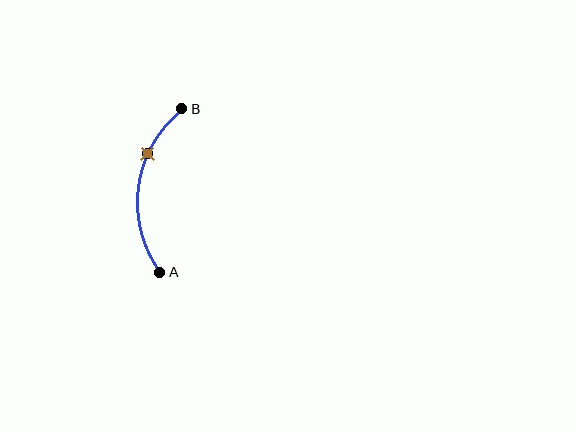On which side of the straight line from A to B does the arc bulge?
The arc bulges to the left of the straight line connecting A and B.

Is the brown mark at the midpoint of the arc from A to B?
No. The brown mark lies on the arc but is closer to endpoint B. The arc midpoint would be at the point on the curve equidistant along the arc from both A and B.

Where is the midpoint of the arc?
The arc midpoint is the point on the curve farthest from the straight line joining A and B. It sits to the left of that line.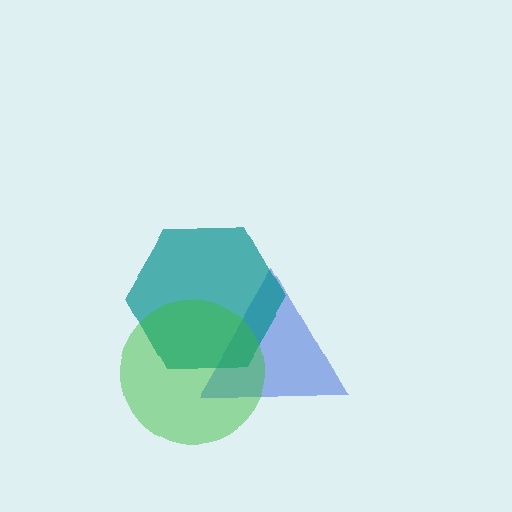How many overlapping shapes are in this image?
There are 3 overlapping shapes in the image.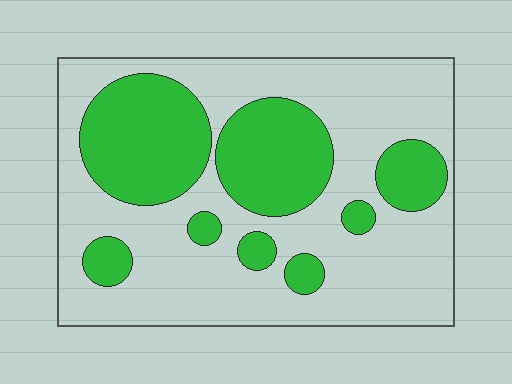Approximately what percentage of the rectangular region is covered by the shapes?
Approximately 35%.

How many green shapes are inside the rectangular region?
8.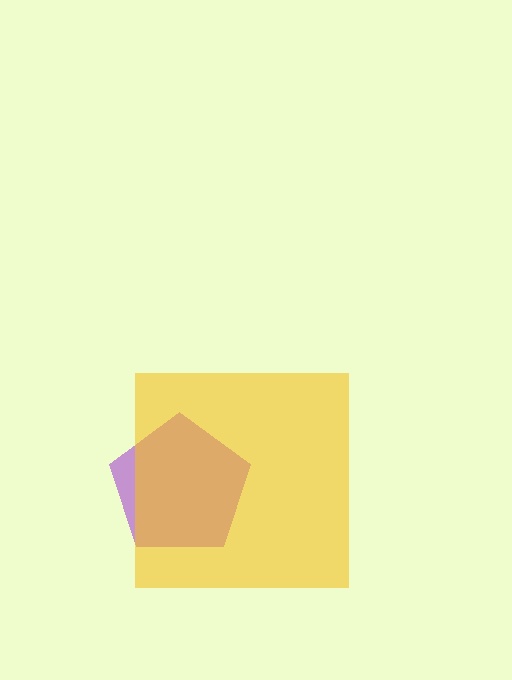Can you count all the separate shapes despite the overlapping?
Yes, there are 2 separate shapes.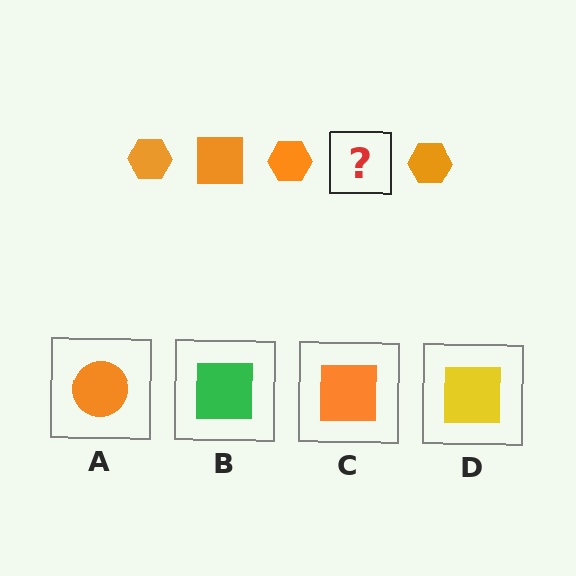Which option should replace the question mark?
Option C.